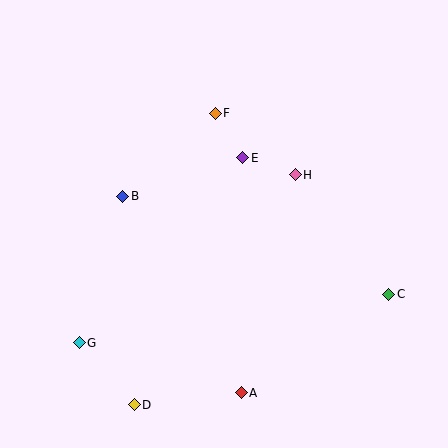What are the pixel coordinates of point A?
Point A is at (241, 393).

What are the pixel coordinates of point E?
Point E is at (243, 158).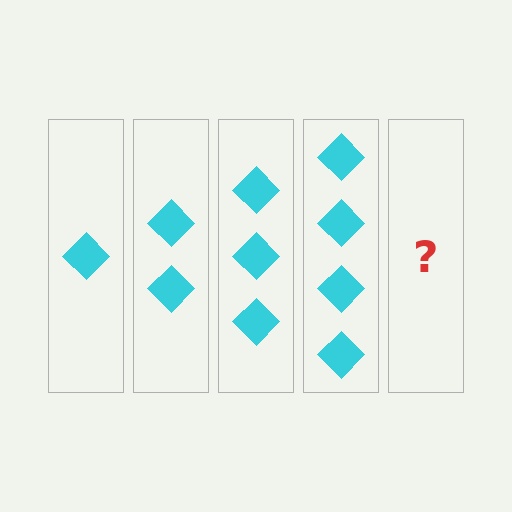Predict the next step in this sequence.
The next step is 5 diamonds.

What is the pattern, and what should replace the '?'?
The pattern is that each step adds one more diamond. The '?' should be 5 diamonds.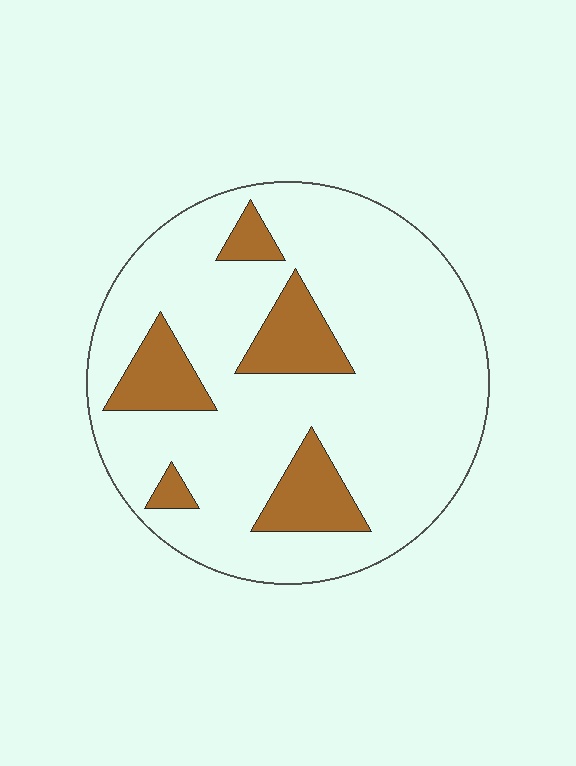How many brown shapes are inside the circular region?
5.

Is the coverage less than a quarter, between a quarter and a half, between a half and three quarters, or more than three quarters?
Less than a quarter.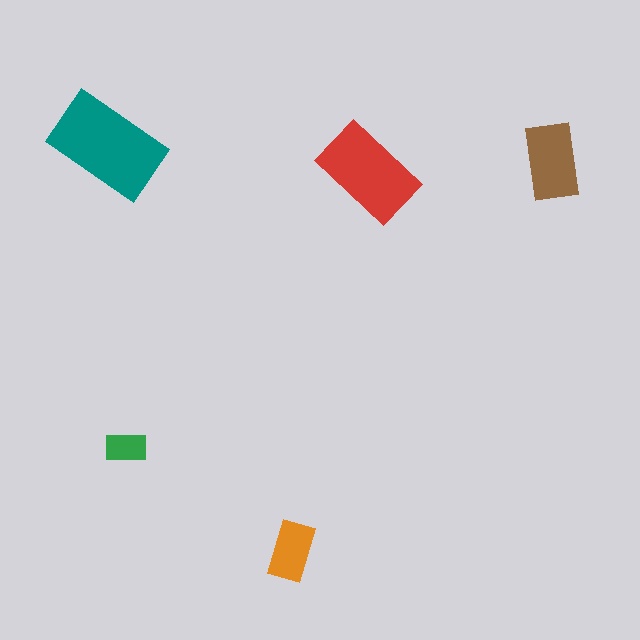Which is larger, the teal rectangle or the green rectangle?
The teal one.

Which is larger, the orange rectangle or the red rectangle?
The red one.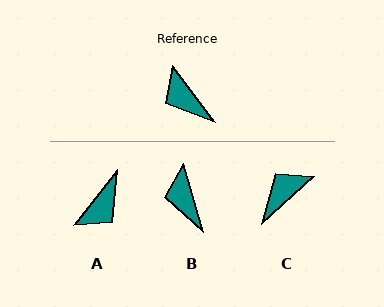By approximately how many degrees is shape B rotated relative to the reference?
Approximately 21 degrees clockwise.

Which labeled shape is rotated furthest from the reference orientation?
A, about 105 degrees away.